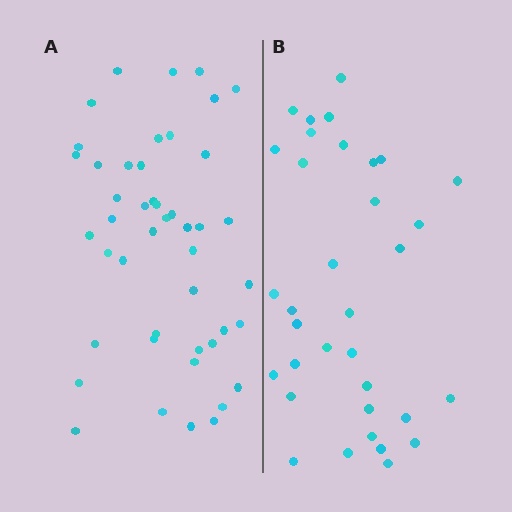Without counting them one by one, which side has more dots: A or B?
Region A (the left region) has more dots.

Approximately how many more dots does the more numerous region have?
Region A has roughly 12 or so more dots than region B.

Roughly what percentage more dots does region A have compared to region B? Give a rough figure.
About 35% more.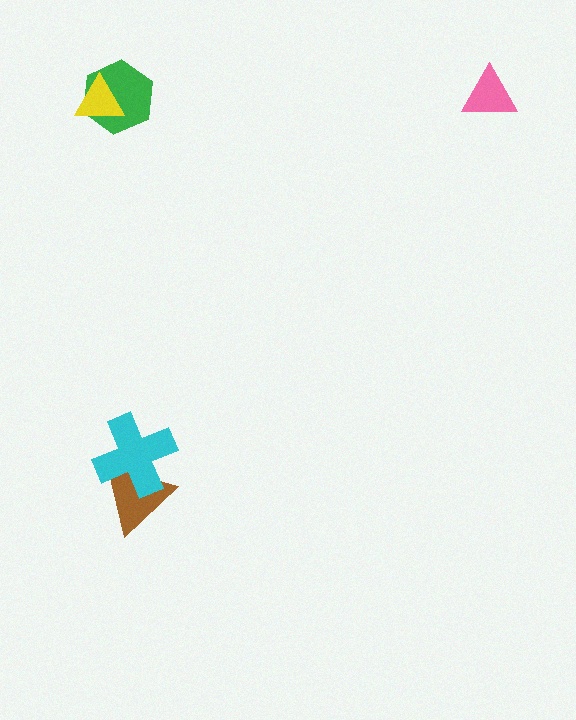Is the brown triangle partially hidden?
Yes, it is partially covered by another shape.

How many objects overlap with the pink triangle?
0 objects overlap with the pink triangle.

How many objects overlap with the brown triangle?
1 object overlaps with the brown triangle.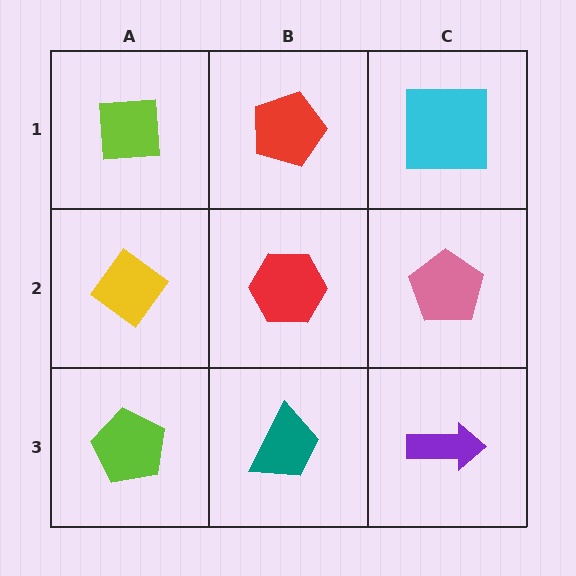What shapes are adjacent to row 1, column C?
A pink pentagon (row 2, column C), a red pentagon (row 1, column B).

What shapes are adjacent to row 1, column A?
A yellow diamond (row 2, column A), a red pentagon (row 1, column B).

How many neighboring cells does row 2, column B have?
4.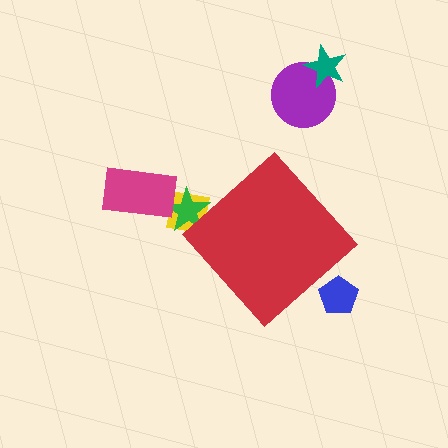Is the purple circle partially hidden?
No, the purple circle is fully visible.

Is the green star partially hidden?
Yes, the green star is partially hidden behind the red diamond.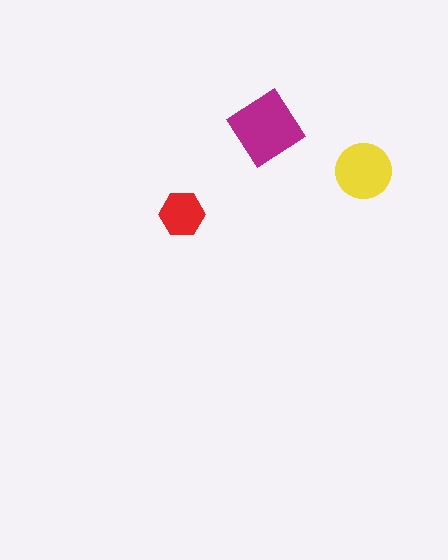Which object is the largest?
The magenta diamond.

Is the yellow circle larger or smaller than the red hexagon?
Larger.